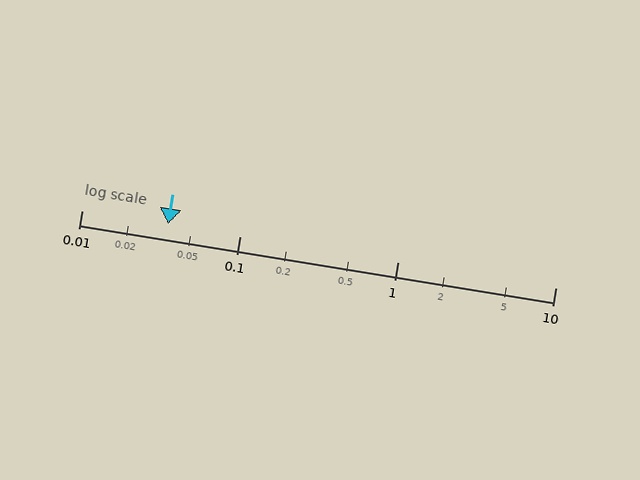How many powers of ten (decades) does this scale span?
The scale spans 3 decades, from 0.01 to 10.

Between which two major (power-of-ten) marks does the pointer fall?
The pointer is between 0.01 and 0.1.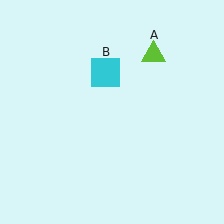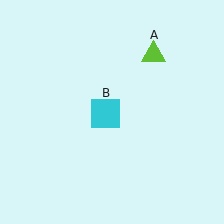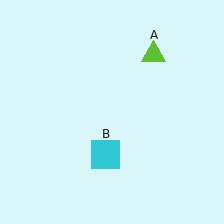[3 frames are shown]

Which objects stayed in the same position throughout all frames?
Lime triangle (object A) remained stationary.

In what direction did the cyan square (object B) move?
The cyan square (object B) moved down.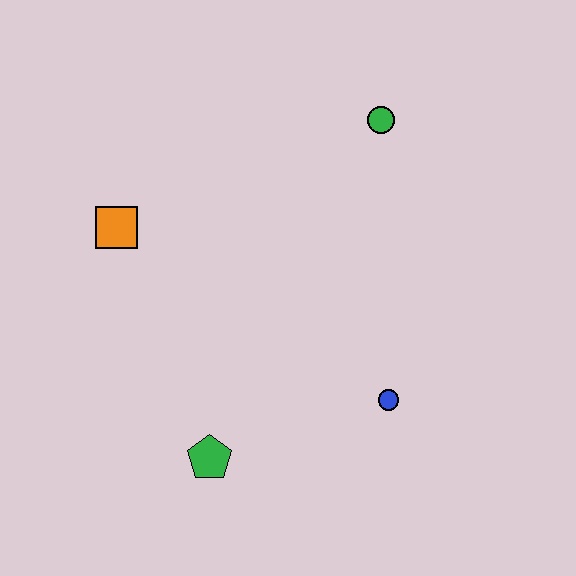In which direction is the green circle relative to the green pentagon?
The green circle is above the green pentagon.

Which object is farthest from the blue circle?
The orange square is farthest from the blue circle.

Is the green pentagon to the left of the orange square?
No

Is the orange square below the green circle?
Yes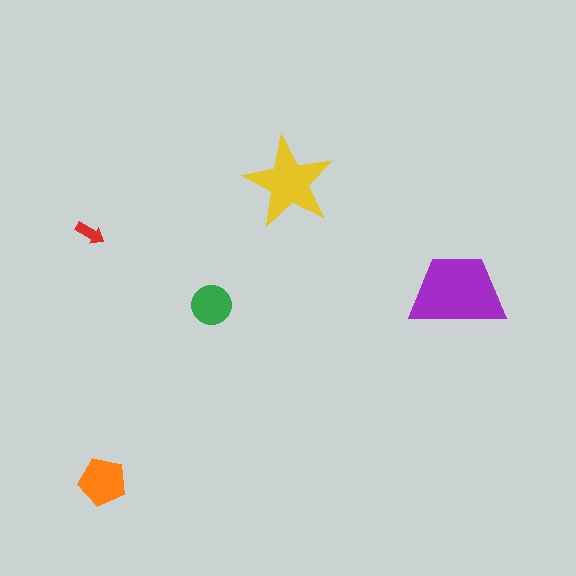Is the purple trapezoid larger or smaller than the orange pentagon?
Larger.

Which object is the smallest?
The red arrow.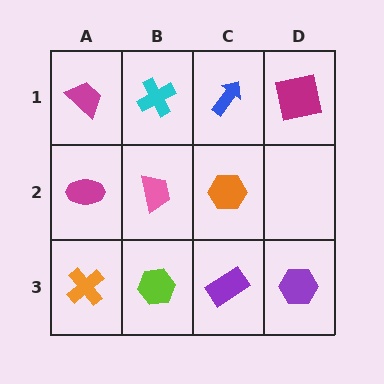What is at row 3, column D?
A purple hexagon.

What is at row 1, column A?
A magenta trapezoid.